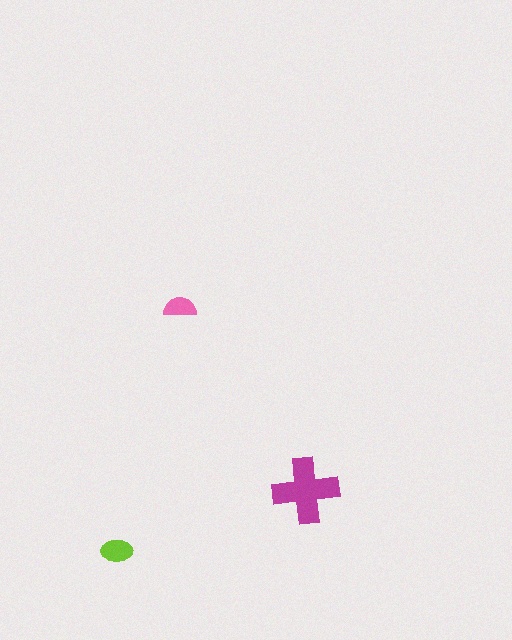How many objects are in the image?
There are 3 objects in the image.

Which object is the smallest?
The pink semicircle.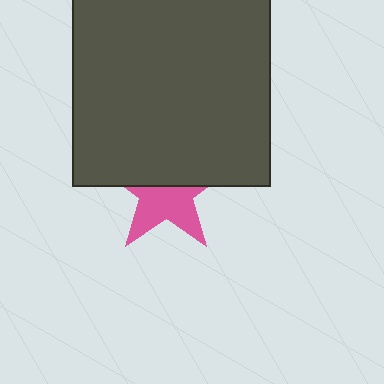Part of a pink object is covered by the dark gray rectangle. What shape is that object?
It is a star.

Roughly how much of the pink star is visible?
About half of it is visible (roughly 51%).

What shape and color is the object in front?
The object in front is a dark gray rectangle.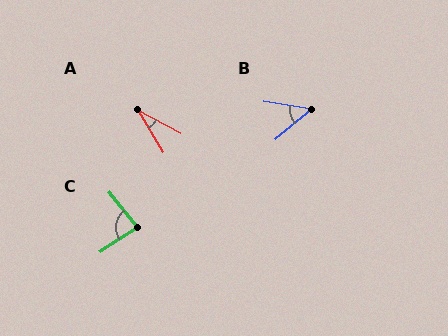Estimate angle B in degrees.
Approximately 48 degrees.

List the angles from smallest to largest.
A (31°), B (48°), C (84°).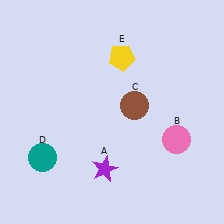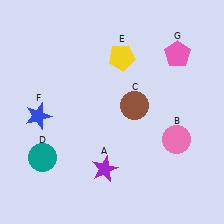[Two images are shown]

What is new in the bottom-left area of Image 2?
A blue star (F) was added in the bottom-left area of Image 2.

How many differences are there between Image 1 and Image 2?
There are 2 differences between the two images.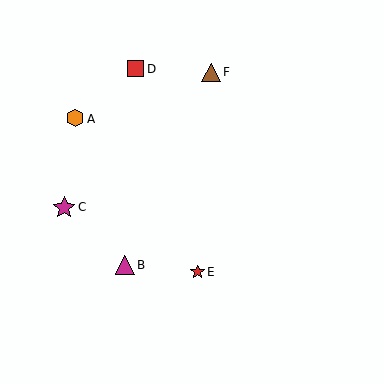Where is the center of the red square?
The center of the red square is at (135, 68).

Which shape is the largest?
The magenta star (labeled C) is the largest.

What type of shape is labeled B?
Shape B is a magenta triangle.